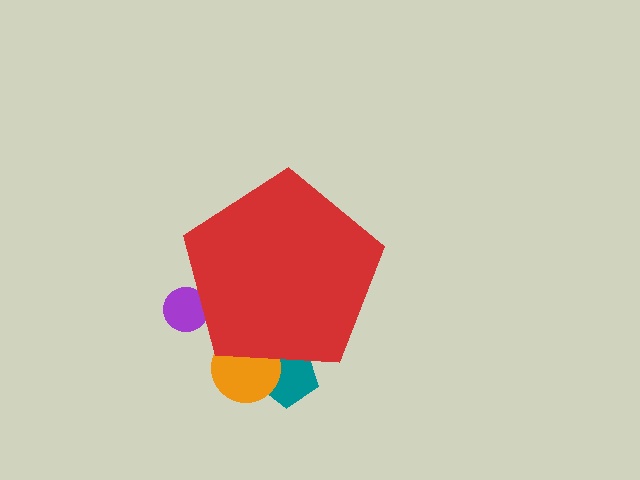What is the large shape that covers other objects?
A red pentagon.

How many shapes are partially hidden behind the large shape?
3 shapes are partially hidden.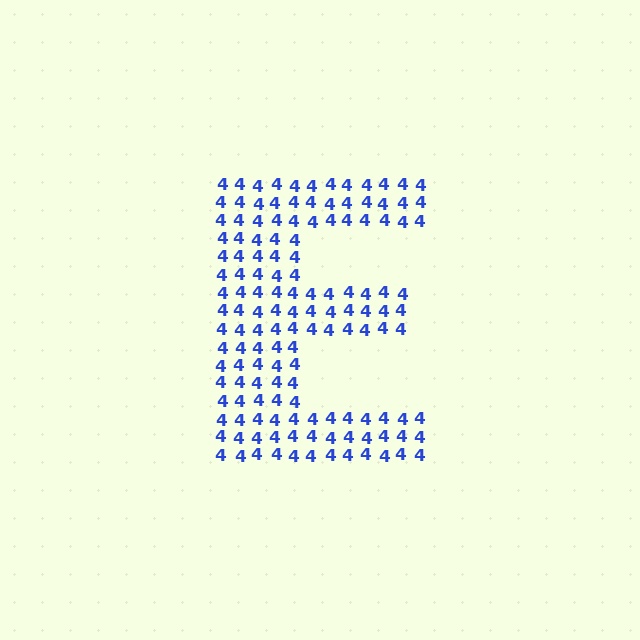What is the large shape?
The large shape is the letter E.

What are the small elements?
The small elements are digit 4's.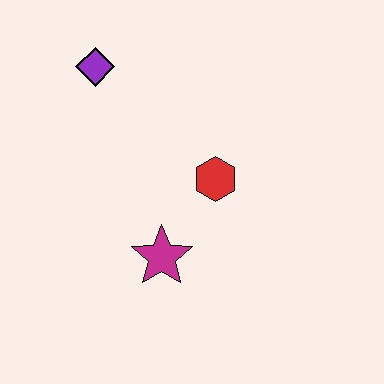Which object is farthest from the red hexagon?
The purple diamond is farthest from the red hexagon.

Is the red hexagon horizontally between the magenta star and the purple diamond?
No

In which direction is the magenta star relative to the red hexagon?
The magenta star is below the red hexagon.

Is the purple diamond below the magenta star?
No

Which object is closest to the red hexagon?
The magenta star is closest to the red hexagon.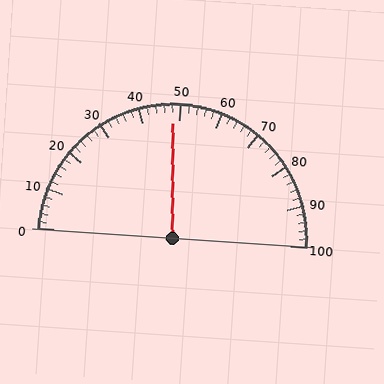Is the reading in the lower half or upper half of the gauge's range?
The reading is in the lower half of the range (0 to 100).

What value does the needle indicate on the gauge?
The needle indicates approximately 48.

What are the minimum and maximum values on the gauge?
The gauge ranges from 0 to 100.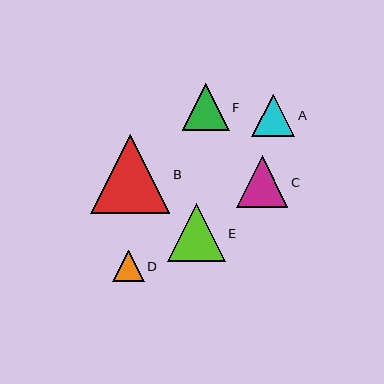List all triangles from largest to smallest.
From largest to smallest: B, E, C, F, A, D.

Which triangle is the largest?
Triangle B is the largest with a size of approximately 80 pixels.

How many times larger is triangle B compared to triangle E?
Triangle B is approximately 1.4 times the size of triangle E.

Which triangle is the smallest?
Triangle D is the smallest with a size of approximately 32 pixels.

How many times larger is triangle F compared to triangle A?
Triangle F is approximately 1.1 times the size of triangle A.